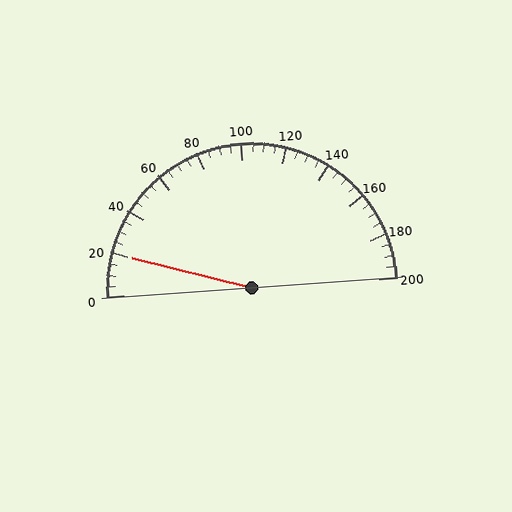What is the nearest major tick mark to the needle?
The nearest major tick mark is 20.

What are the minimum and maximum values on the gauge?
The gauge ranges from 0 to 200.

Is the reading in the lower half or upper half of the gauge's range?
The reading is in the lower half of the range (0 to 200).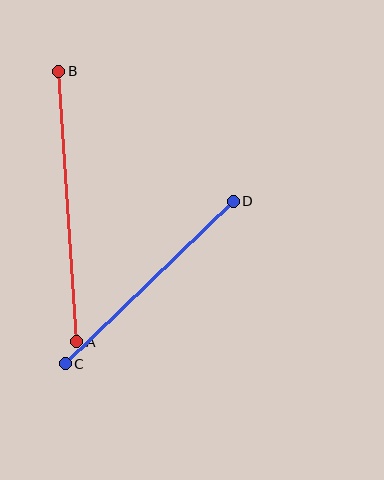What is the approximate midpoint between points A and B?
The midpoint is at approximately (68, 206) pixels.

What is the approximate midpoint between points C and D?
The midpoint is at approximately (149, 282) pixels.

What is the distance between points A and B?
The distance is approximately 271 pixels.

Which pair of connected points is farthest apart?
Points A and B are farthest apart.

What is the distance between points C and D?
The distance is approximately 234 pixels.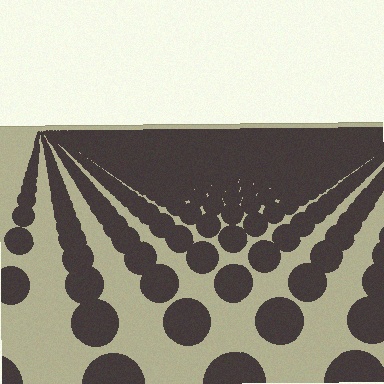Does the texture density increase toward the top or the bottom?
Density increases toward the top.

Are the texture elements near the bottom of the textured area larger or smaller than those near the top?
Larger. Near the bottom, elements are closer to the viewer and appear at a bigger on-screen size.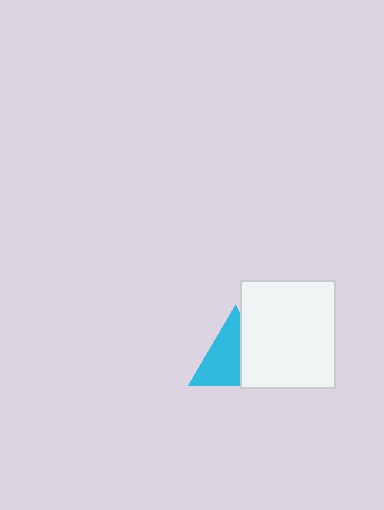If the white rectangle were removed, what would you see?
You would see the complete cyan triangle.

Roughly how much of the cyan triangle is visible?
About half of it is visible (roughly 59%).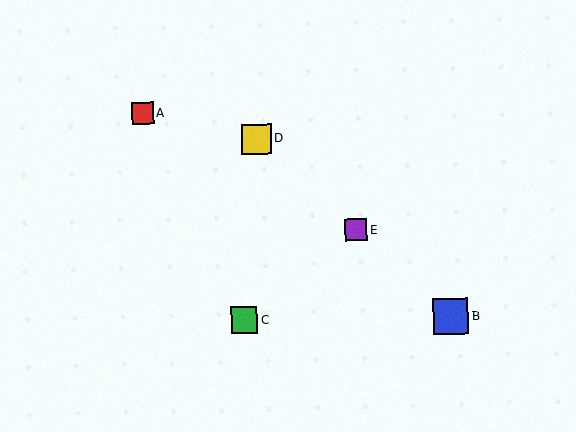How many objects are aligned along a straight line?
3 objects (B, D, E) are aligned along a straight line.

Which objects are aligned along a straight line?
Objects B, D, E are aligned along a straight line.